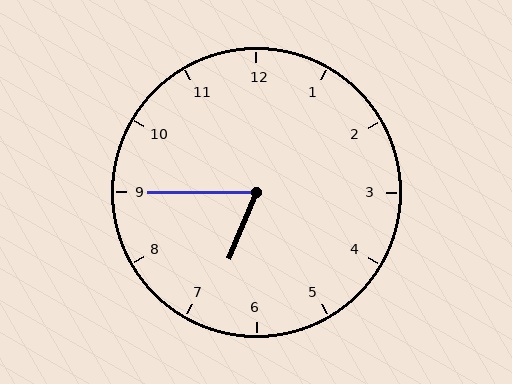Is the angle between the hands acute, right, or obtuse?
It is acute.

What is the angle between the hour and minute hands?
Approximately 68 degrees.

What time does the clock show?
6:45.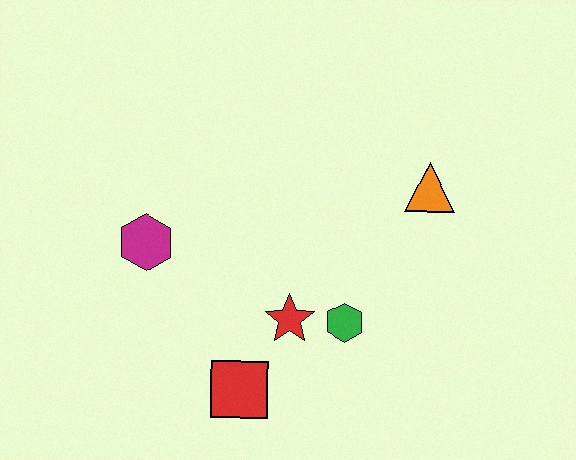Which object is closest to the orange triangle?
The green hexagon is closest to the orange triangle.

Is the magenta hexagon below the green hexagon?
No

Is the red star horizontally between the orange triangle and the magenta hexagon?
Yes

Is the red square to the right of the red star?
No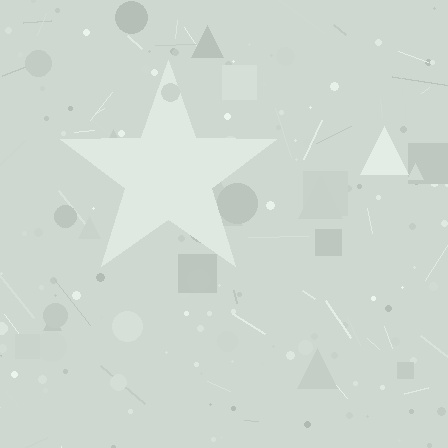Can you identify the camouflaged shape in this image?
The camouflaged shape is a star.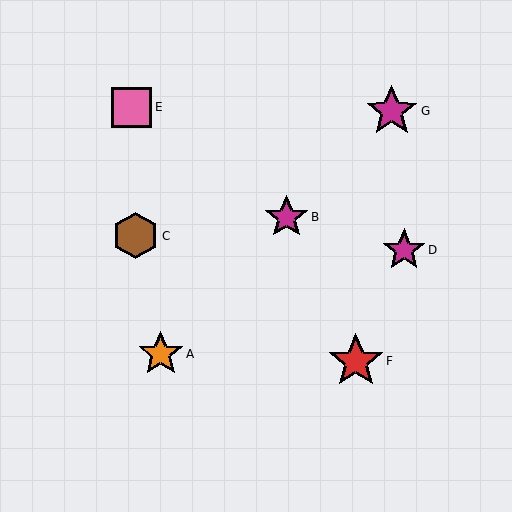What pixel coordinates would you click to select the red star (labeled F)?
Click at (356, 361) to select the red star F.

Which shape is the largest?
The red star (labeled F) is the largest.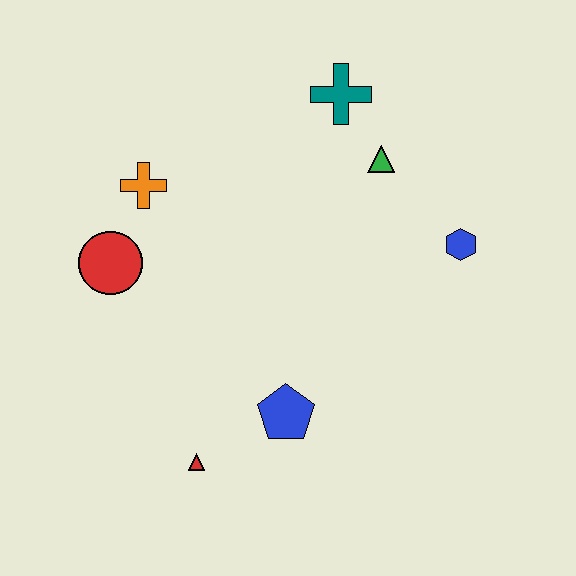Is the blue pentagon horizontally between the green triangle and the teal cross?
No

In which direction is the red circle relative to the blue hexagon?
The red circle is to the left of the blue hexagon.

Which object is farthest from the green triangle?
The red triangle is farthest from the green triangle.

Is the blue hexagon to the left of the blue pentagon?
No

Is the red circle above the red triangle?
Yes